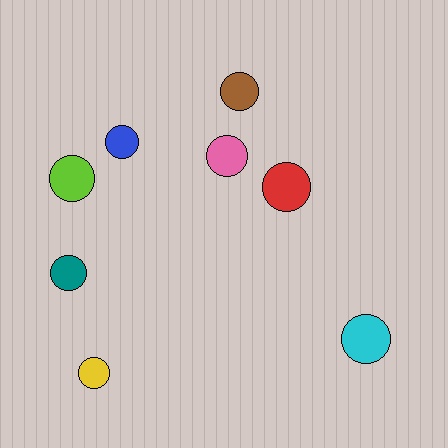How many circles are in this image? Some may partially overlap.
There are 8 circles.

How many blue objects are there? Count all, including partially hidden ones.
There is 1 blue object.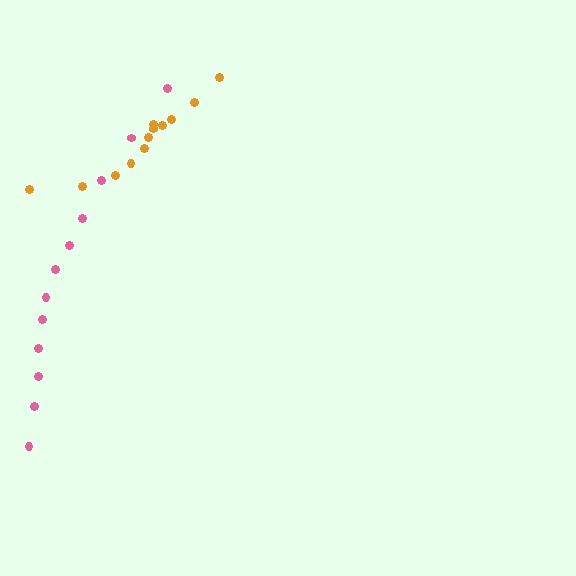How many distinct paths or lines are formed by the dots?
There are 2 distinct paths.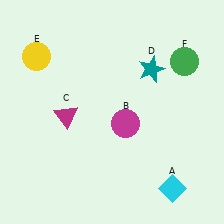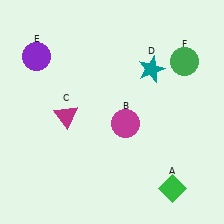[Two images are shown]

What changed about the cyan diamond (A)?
In Image 1, A is cyan. In Image 2, it changed to green.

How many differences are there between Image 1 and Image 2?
There are 2 differences between the two images.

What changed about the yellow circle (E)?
In Image 1, E is yellow. In Image 2, it changed to purple.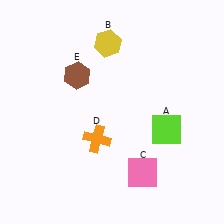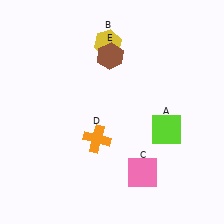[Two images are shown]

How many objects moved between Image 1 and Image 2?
1 object moved between the two images.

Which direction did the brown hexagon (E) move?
The brown hexagon (E) moved right.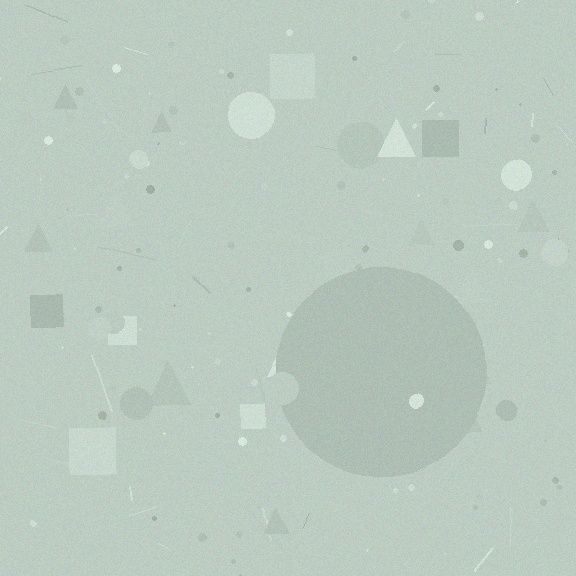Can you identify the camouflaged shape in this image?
The camouflaged shape is a circle.